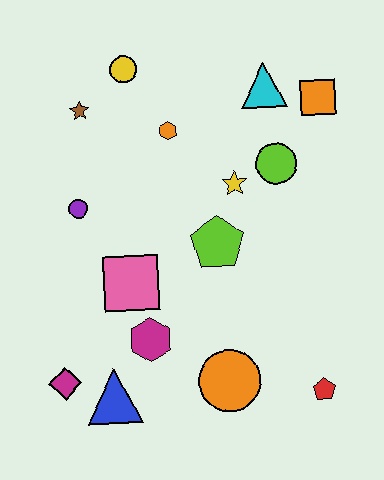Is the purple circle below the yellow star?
Yes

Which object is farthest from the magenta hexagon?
The orange square is farthest from the magenta hexagon.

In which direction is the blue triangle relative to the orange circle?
The blue triangle is to the left of the orange circle.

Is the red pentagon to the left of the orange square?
Yes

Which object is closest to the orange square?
The cyan triangle is closest to the orange square.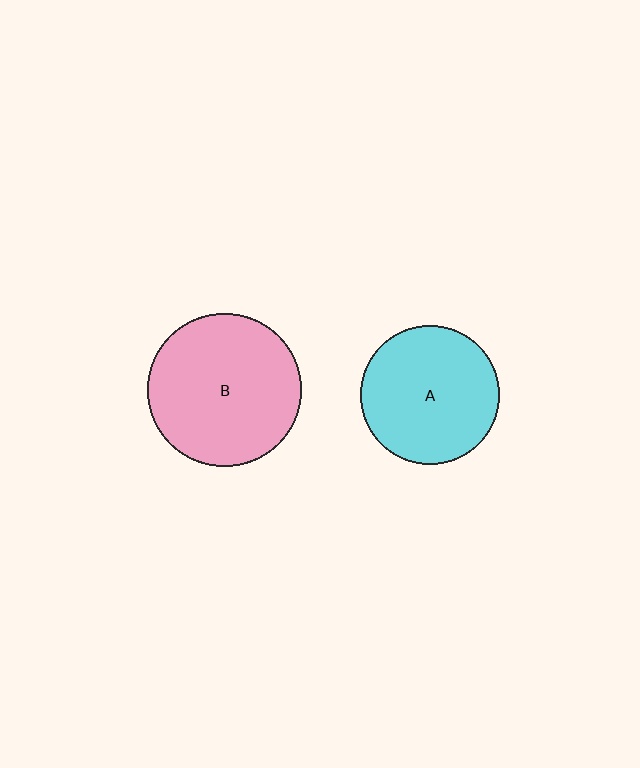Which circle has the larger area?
Circle B (pink).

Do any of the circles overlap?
No, none of the circles overlap.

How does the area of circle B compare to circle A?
Approximately 1.2 times.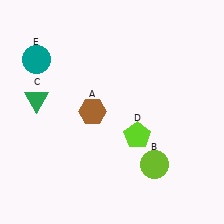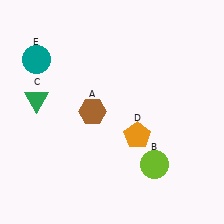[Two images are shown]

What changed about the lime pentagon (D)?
In Image 1, D is lime. In Image 2, it changed to orange.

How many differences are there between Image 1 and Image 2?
There is 1 difference between the two images.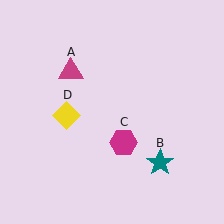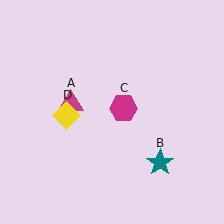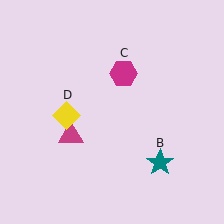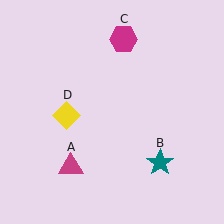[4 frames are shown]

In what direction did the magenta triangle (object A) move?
The magenta triangle (object A) moved down.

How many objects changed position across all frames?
2 objects changed position: magenta triangle (object A), magenta hexagon (object C).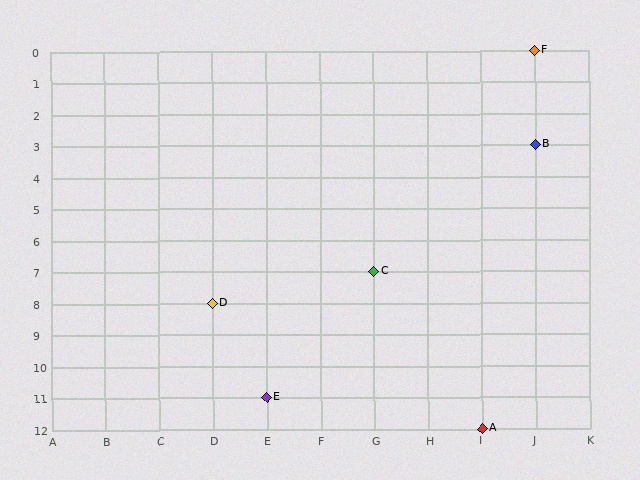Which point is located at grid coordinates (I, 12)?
Point A is at (I, 12).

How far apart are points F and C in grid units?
Points F and C are 3 columns and 7 rows apart (about 7.6 grid units diagonally).